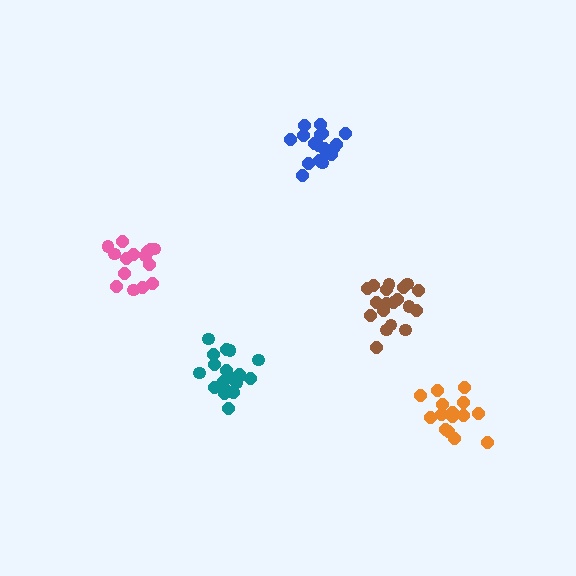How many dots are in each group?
Group 1: 19 dots, Group 2: 15 dots, Group 3: 19 dots, Group 4: 19 dots, Group 5: 15 dots (87 total).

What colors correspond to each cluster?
The clusters are colored: blue, orange, teal, brown, pink.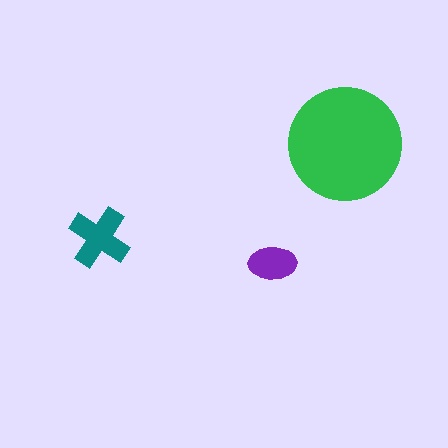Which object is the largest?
The green circle.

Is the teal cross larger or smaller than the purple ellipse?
Larger.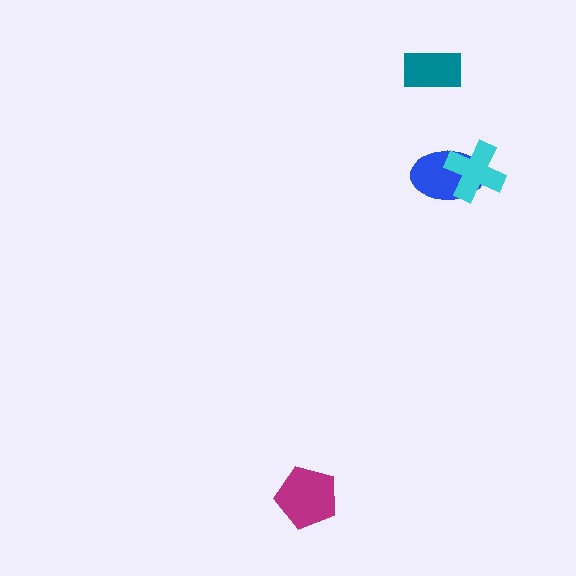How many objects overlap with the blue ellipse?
1 object overlaps with the blue ellipse.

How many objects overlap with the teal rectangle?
0 objects overlap with the teal rectangle.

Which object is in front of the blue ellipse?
The cyan cross is in front of the blue ellipse.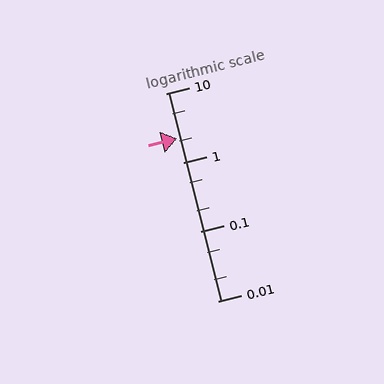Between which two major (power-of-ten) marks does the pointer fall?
The pointer is between 1 and 10.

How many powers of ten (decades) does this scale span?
The scale spans 3 decades, from 0.01 to 10.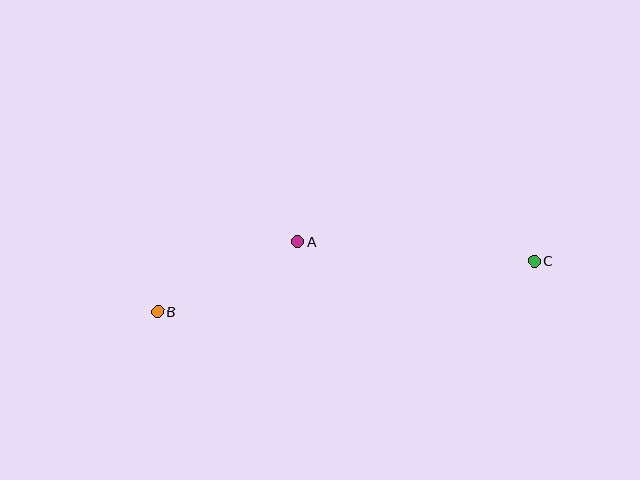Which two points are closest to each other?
Points A and B are closest to each other.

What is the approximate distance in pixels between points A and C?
The distance between A and C is approximately 238 pixels.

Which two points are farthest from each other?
Points B and C are farthest from each other.